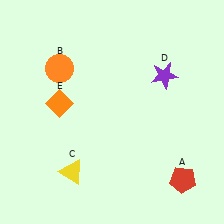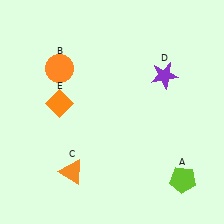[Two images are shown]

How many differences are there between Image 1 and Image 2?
There are 2 differences between the two images.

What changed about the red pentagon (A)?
In Image 1, A is red. In Image 2, it changed to lime.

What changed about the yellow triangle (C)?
In Image 1, C is yellow. In Image 2, it changed to orange.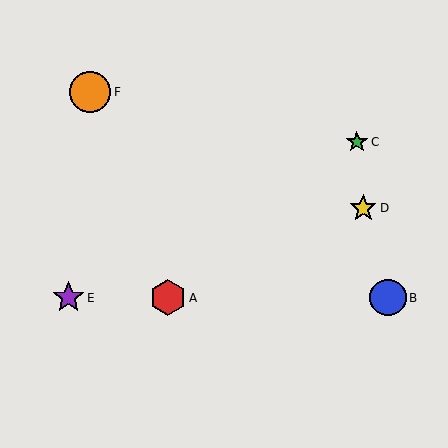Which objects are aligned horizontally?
Objects A, B, E are aligned horizontally.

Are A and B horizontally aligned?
Yes, both are at y≈298.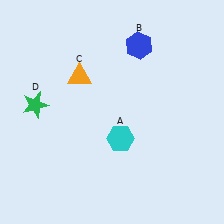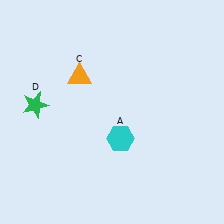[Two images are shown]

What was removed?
The blue hexagon (B) was removed in Image 2.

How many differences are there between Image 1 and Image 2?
There is 1 difference between the two images.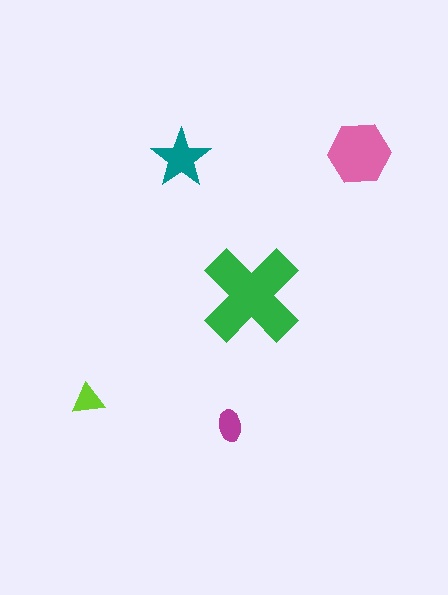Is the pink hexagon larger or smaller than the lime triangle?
Larger.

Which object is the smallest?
The lime triangle.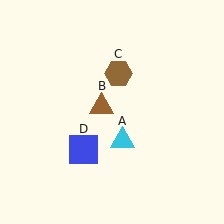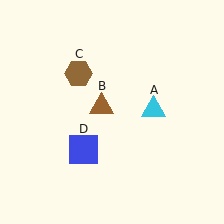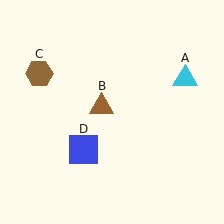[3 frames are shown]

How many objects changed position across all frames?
2 objects changed position: cyan triangle (object A), brown hexagon (object C).